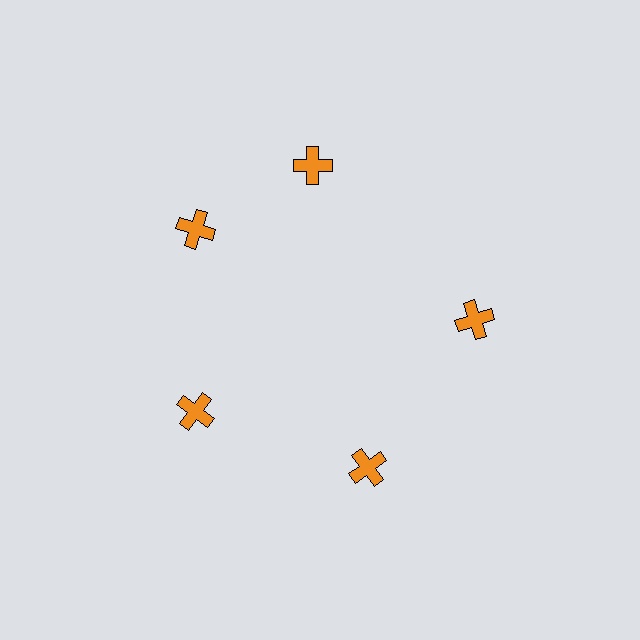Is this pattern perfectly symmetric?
No. The 5 orange crosses are arranged in a ring, but one element near the 1 o'clock position is rotated out of alignment along the ring, breaking the 5-fold rotational symmetry.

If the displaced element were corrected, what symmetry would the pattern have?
It would have 5-fold rotational symmetry — the pattern would map onto itself every 72 degrees.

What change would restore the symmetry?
The symmetry would be restored by rotating it back into even spacing with its neighbors so that all 5 crosses sit at equal angles and equal distance from the center.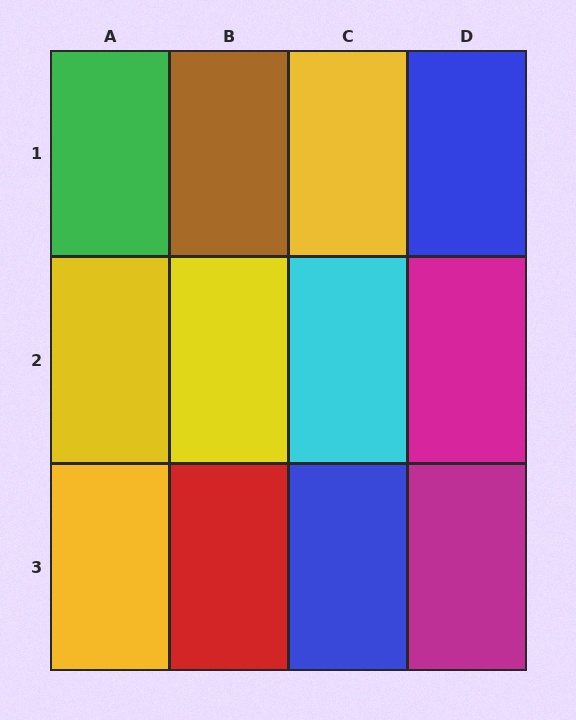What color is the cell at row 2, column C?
Cyan.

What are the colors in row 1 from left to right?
Green, brown, yellow, blue.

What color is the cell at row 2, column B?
Yellow.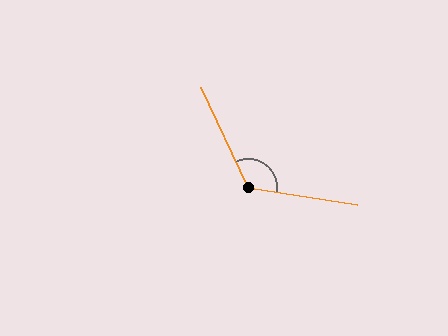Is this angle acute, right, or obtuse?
It is obtuse.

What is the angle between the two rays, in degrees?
Approximately 123 degrees.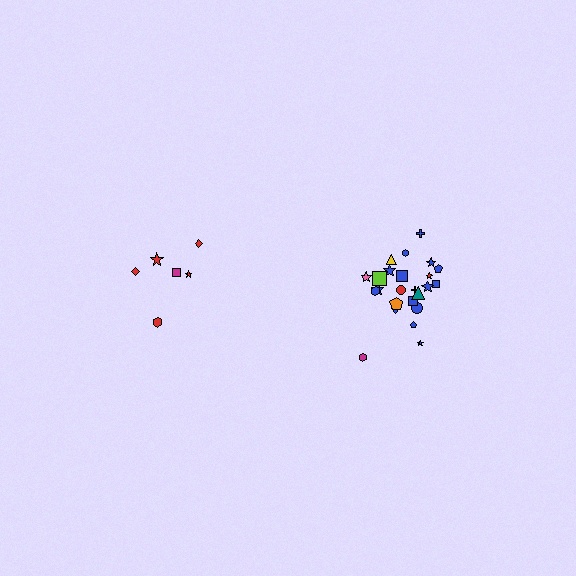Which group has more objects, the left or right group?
The right group.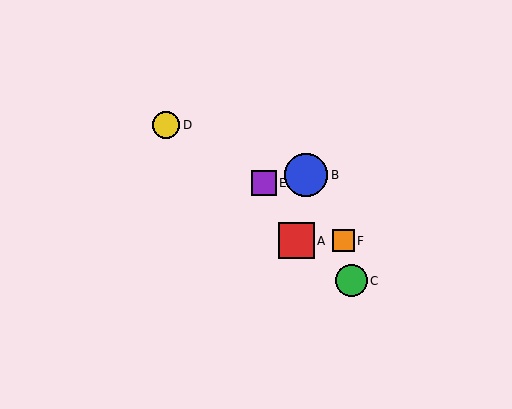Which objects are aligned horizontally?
Objects A, F are aligned horizontally.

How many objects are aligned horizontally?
2 objects (A, F) are aligned horizontally.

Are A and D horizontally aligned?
No, A is at y≈241 and D is at y≈125.